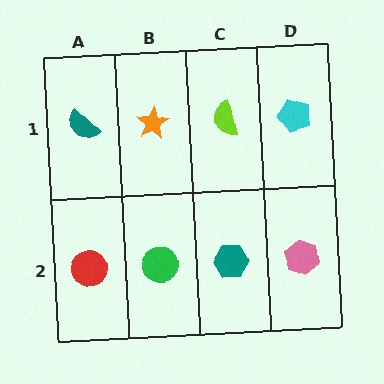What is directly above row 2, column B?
An orange star.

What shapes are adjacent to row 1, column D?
A pink hexagon (row 2, column D), a lime semicircle (row 1, column C).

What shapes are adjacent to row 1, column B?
A green circle (row 2, column B), a teal semicircle (row 1, column A), a lime semicircle (row 1, column C).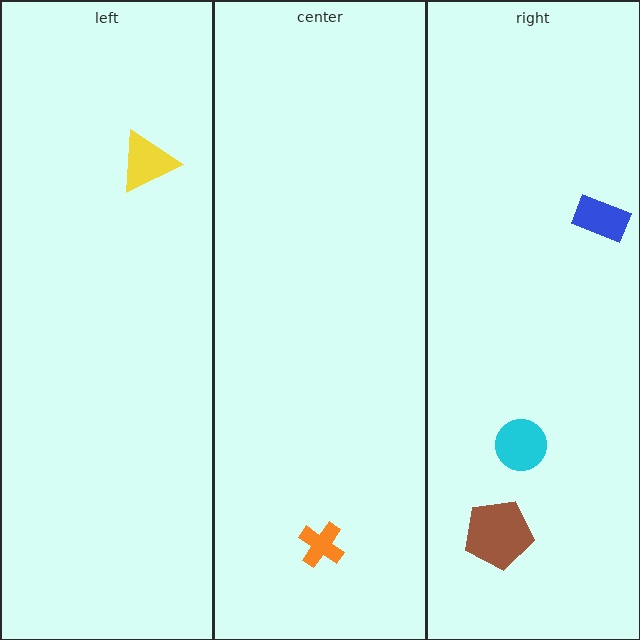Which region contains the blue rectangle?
The right region.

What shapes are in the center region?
The orange cross.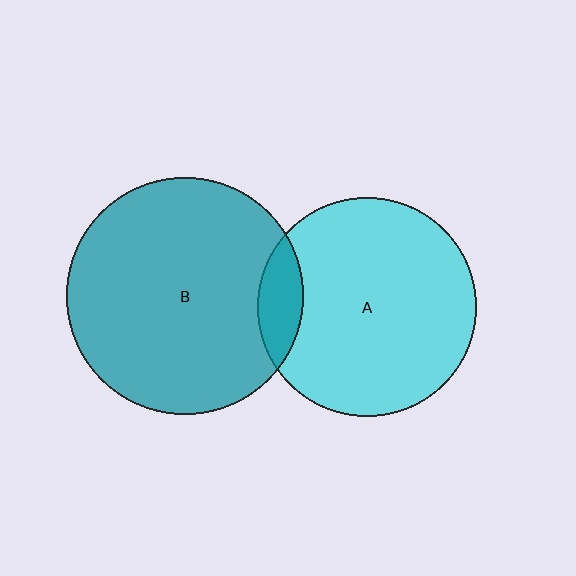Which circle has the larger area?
Circle B (teal).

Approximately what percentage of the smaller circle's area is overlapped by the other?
Approximately 10%.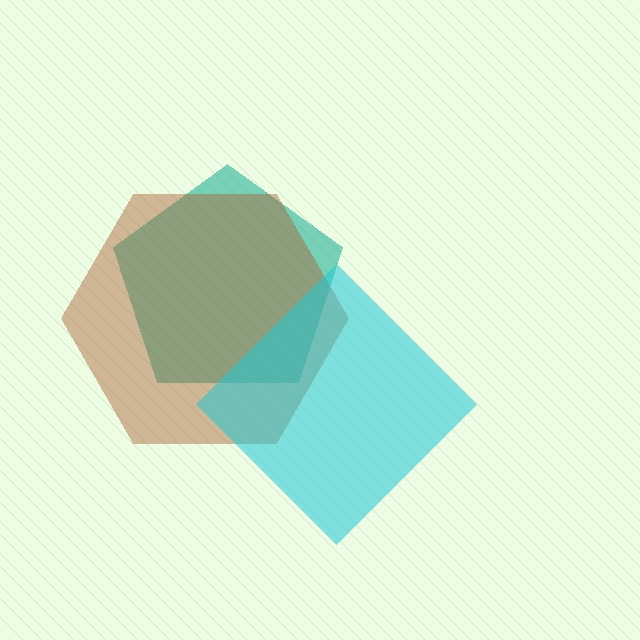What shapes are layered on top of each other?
The layered shapes are: a teal pentagon, a brown hexagon, a cyan diamond.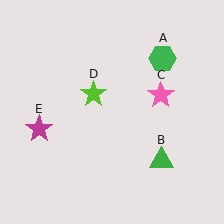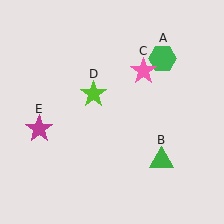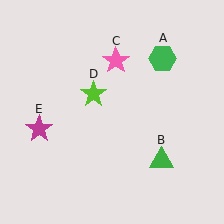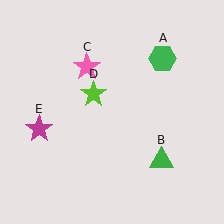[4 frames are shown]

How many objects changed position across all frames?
1 object changed position: pink star (object C).